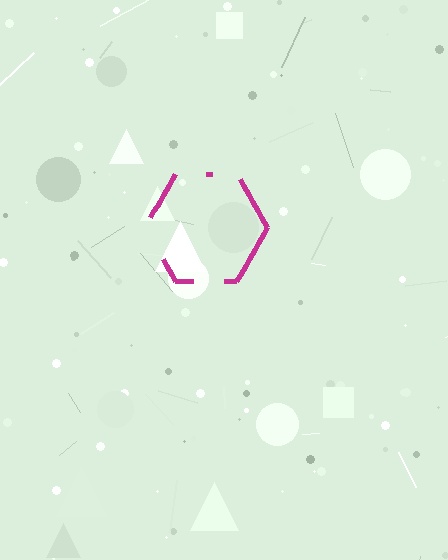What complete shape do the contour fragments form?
The contour fragments form a hexagon.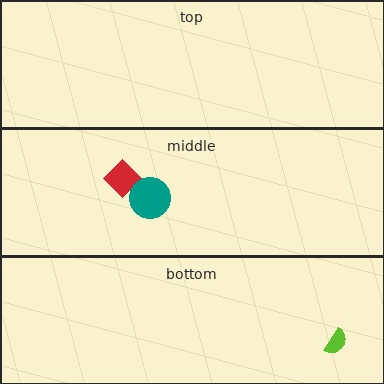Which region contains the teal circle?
The middle region.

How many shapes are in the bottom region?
1.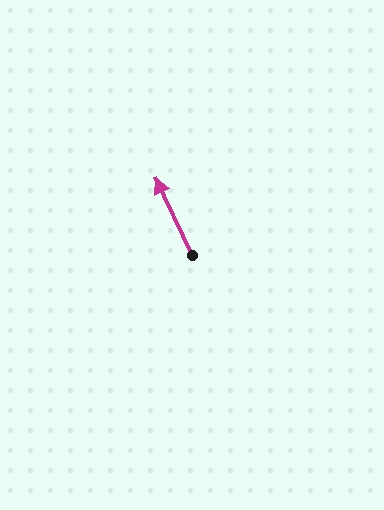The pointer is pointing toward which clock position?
Roughly 11 o'clock.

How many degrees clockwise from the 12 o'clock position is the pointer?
Approximately 335 degrees.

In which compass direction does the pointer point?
Northwest.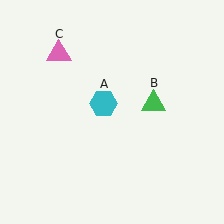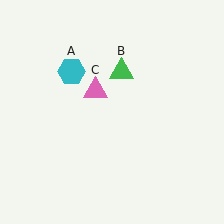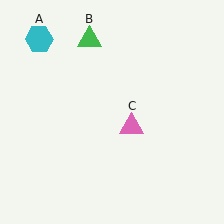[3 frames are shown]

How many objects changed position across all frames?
3 objects changed position: cyan hexagon (object A), green triangle (object B), pink triangle (object C).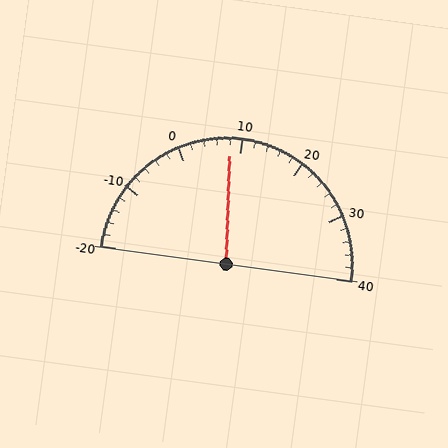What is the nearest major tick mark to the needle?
The nearest major tick mark is 10.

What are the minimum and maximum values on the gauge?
The gauge ranges from -20 to 40.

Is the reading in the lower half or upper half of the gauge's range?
The reading is in the lower half of the range (-20 to 40).